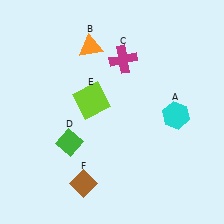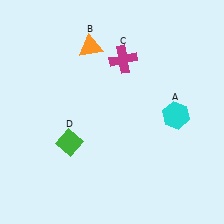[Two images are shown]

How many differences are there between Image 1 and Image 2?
There are 2 differences between the two images.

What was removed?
The lime square (E), the brown diamond (F) were removed in Image 2.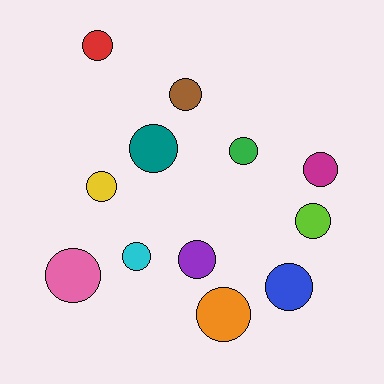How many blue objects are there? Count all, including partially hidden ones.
There is 1 blue object.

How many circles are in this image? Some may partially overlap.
There are 12 circles.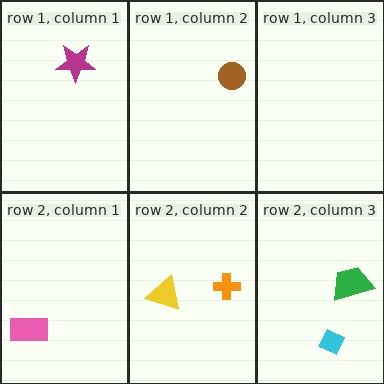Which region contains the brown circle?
The row 1, column 2 region.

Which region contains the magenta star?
The row 1, column 1 region.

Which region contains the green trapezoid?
The row 2, column 3 region.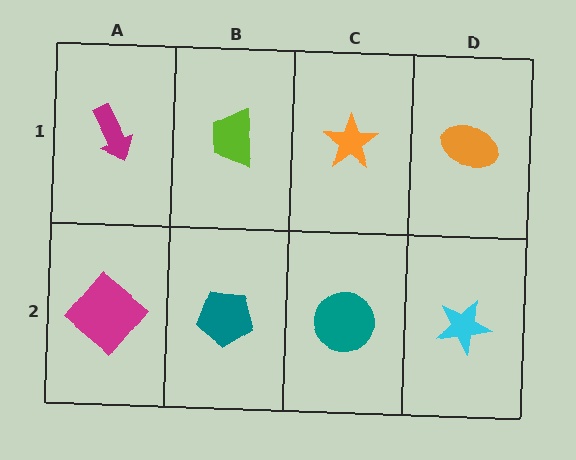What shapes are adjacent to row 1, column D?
A cyan star (row 2, column D), an orange star (row 1, column C).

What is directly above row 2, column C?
An orange star.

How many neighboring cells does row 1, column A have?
2.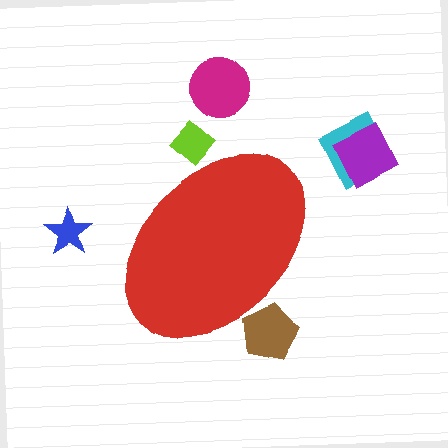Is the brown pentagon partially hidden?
Yes, the brown pentagon is partially hidden behind the red ellipse.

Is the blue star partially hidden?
No, the blue star is fully visible.